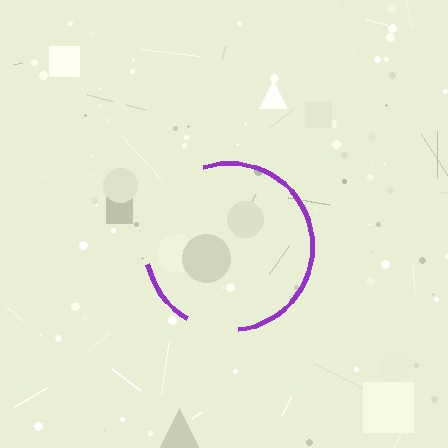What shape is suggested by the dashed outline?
The dashed outline suggests a circle.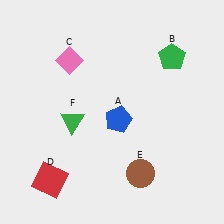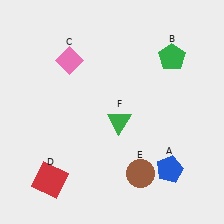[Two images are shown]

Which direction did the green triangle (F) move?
The green triangle (F) moved right.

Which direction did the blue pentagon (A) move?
The blue pentagon (A) moved right.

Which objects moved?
The objects that moved are: the blue pentagon (A), the green triangle (F).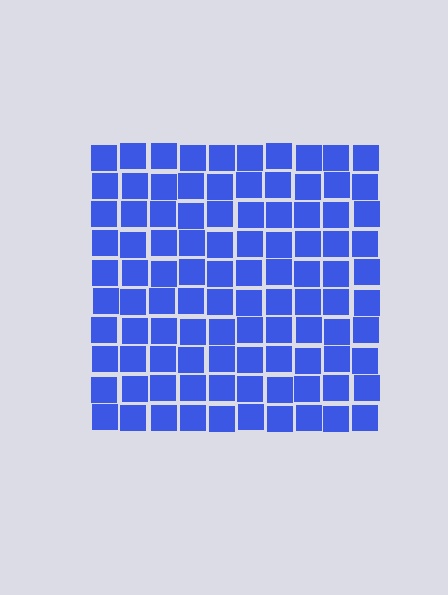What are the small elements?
The small elements are squares.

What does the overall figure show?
The overall figure shows a square.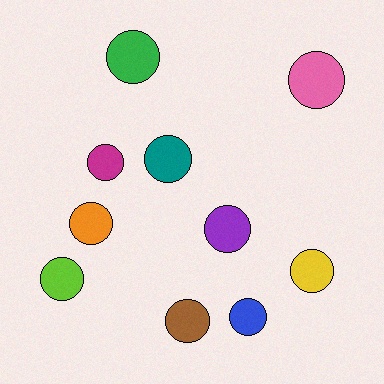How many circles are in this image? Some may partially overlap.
There are 10 circles.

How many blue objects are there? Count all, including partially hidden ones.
There is 1 blue object.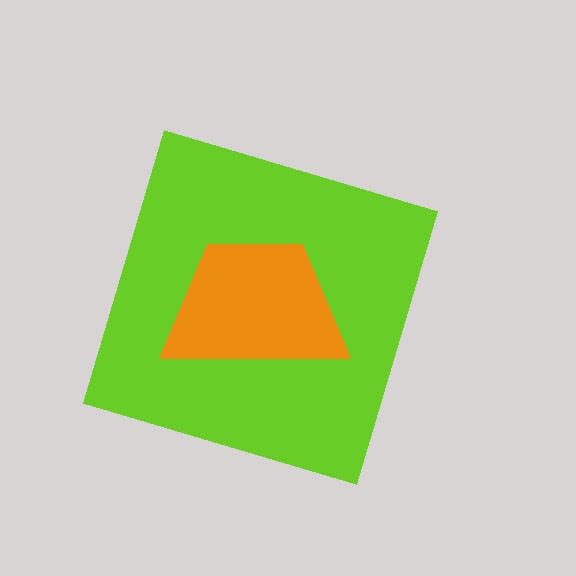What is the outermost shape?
The lime diamond.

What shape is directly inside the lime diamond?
The orange trapezoid.